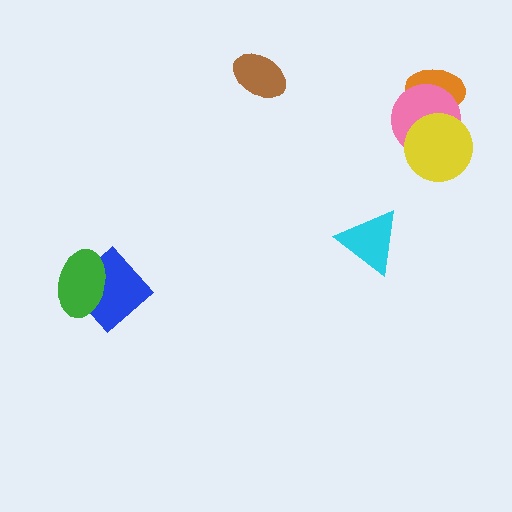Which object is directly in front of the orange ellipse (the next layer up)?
The pink circle is directly in front of the orange ellipse.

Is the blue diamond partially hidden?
Yes, it is partially covered by another shape.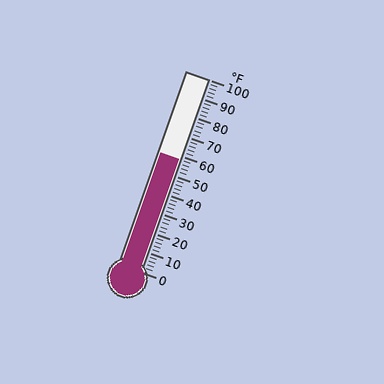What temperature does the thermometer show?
The thermometer shows approximately 58°F.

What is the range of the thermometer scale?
The thermometer scale ranges from 0°F to 100°F.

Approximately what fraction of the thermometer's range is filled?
The thermometer is filled to approximately 60% of its range.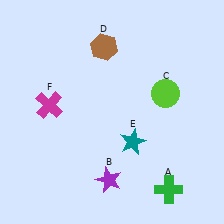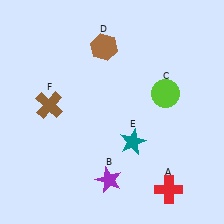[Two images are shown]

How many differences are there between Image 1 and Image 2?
There are 2 differences between the two images.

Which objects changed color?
A changed from green to red. F changed from magenta to brown.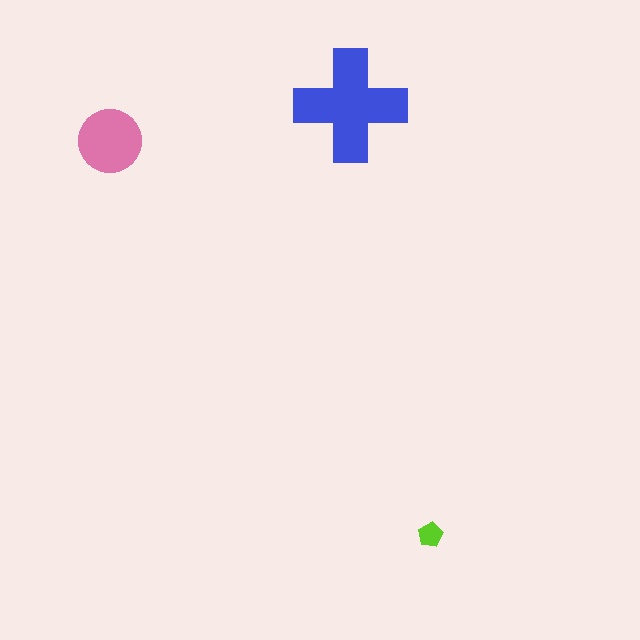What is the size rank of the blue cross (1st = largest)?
1st.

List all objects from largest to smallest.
The blue cross, the pink circle, the lime pentagon.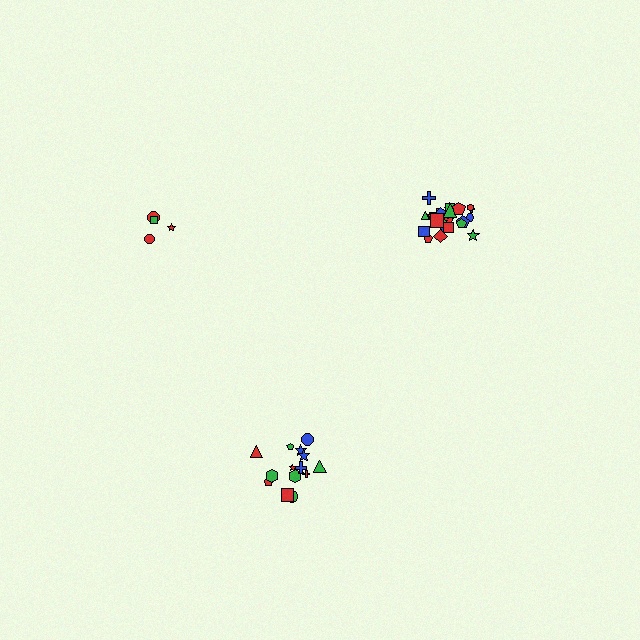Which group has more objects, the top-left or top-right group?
The top-right group.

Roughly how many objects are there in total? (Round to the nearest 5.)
Roughly 45 objects in total.